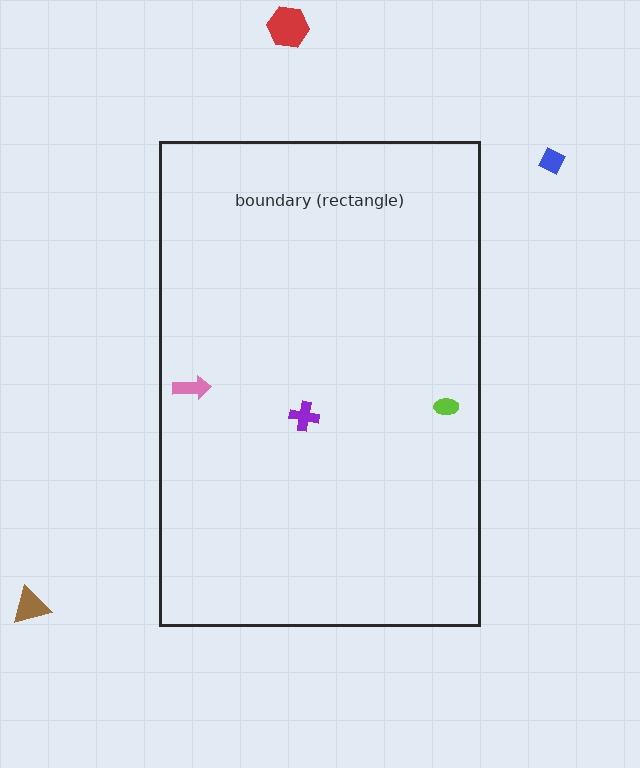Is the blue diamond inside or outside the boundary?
Outside.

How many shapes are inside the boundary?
3 inside, 3 outside.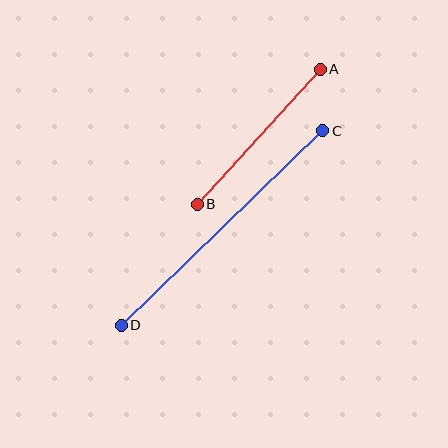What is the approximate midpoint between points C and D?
The midpoint is at approximately (222, 228) pixels.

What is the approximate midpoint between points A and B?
The midpoint is at approximately (259, 137) pixels.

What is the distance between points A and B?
The distance is approximately 183 pixels.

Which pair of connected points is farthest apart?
Points C and D are farthest apart.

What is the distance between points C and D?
The distance is approximately 280 pixels.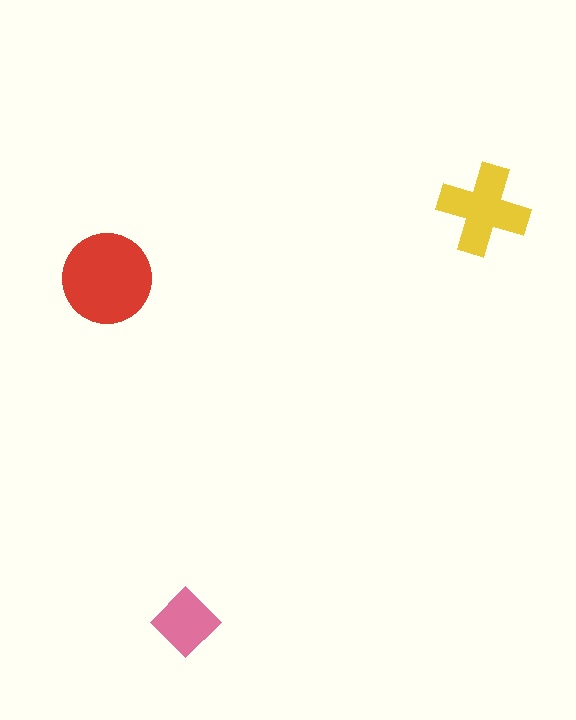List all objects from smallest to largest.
The pink diamond, the yellow cross, the red circle.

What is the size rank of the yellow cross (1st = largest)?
2nd.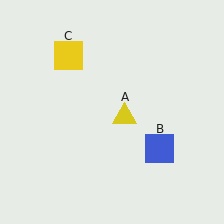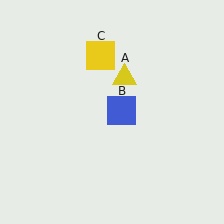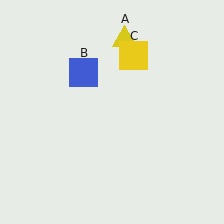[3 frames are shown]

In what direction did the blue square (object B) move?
The blue square (object B) moved up and to the left.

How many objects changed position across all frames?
3 objects changed position: yellow triangle (object A), blue square (object B), yellow square (object C).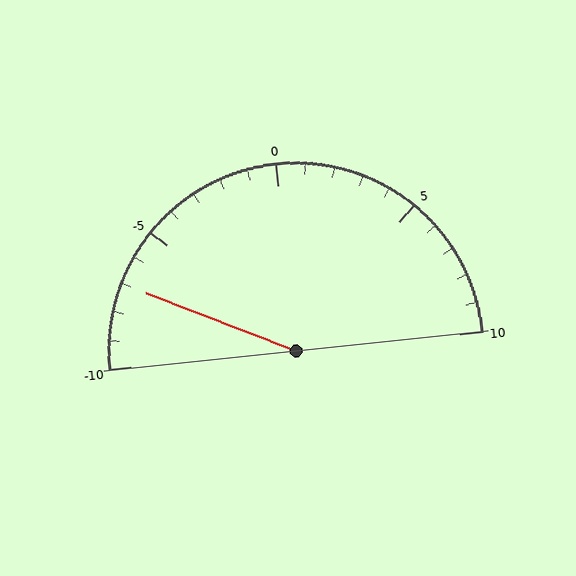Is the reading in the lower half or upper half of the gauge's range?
The reading is in the lower half of the range (-10 to 10).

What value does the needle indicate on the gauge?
The needle indicates approximately -7.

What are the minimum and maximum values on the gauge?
The gauge ranges from -10 to 10.